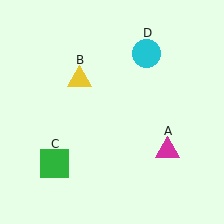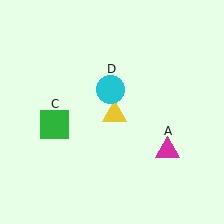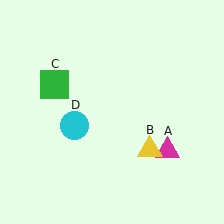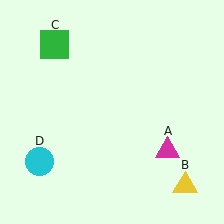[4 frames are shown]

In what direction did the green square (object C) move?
The green square (object C) moved up.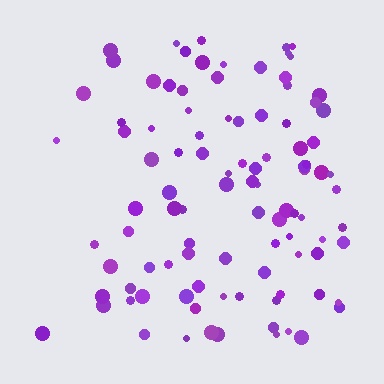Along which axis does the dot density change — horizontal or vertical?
Horizontal.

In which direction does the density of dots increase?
From left to right, with the right side densest.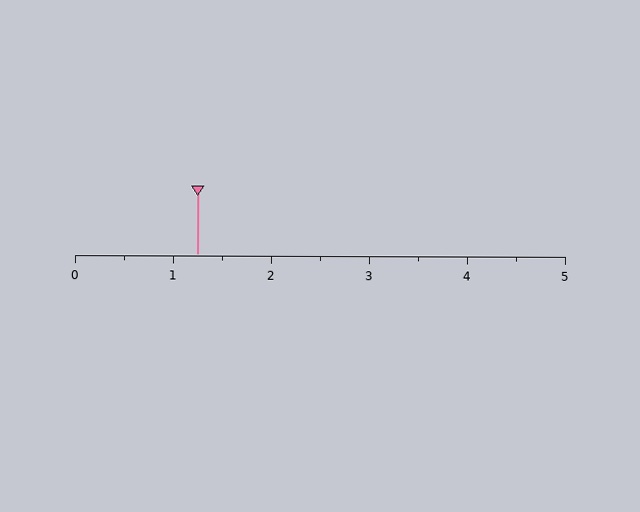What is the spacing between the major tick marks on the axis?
The major ticks are spaced 1 apart.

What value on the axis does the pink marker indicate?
The marker indicates approximately 1.2.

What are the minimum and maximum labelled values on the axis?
The axis runs from 0 to 5.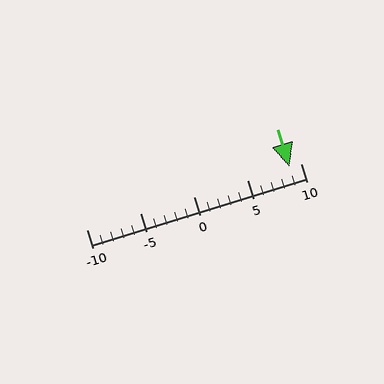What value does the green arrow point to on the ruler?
The green arrow points to approximately 9.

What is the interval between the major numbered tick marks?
The major tick marks are spaced 5 units apart.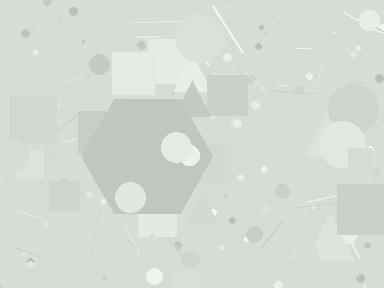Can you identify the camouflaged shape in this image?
The camouflaged shape is a hexagon.